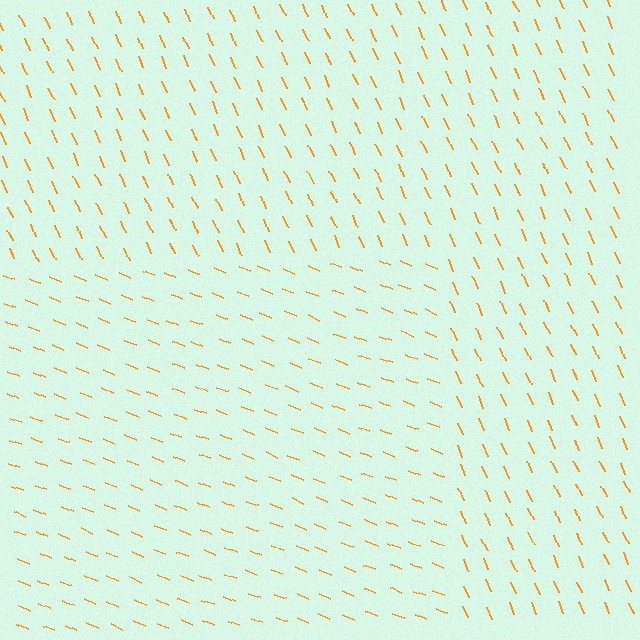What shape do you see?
I see a rectangle.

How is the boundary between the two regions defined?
The boundary is defined purely by a change in line orientation (approximately 45 degrees difference). All lines are the same color and thickness.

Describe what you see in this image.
The image is filled with small orange line segments. A rectangle region in the image has lines oriented differently from the surrounding lines, creating a visible texture boundary.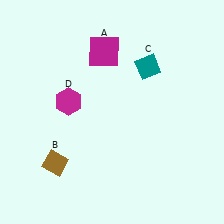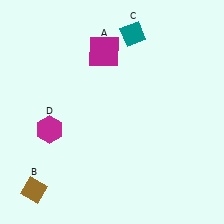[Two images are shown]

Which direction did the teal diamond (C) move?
The teal diamond (C) moved up.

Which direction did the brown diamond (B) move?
The brown diamond (B) moved down.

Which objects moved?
The objects that moved are: the brown diamond (B), the teal diamond (C), the magenta hexagon (D).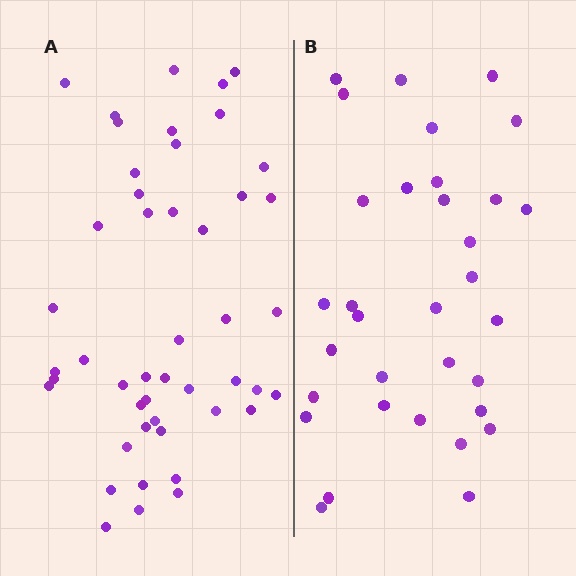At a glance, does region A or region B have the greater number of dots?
Region A (the left region) has more dots.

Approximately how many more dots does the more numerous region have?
Region A has approximately 15 more dots than region B.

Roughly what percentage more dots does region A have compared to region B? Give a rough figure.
About 40% more.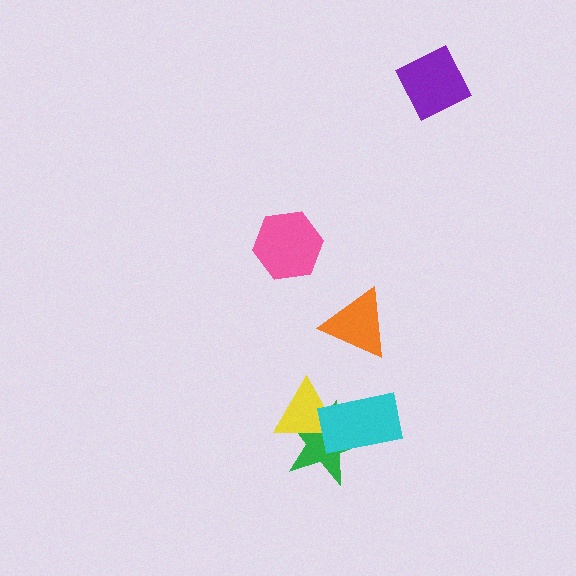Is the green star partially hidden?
Yes, it is partially covered by another shape.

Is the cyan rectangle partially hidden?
No, no other shape covers it.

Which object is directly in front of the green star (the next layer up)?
The yellow triangle is directly in front of the green star.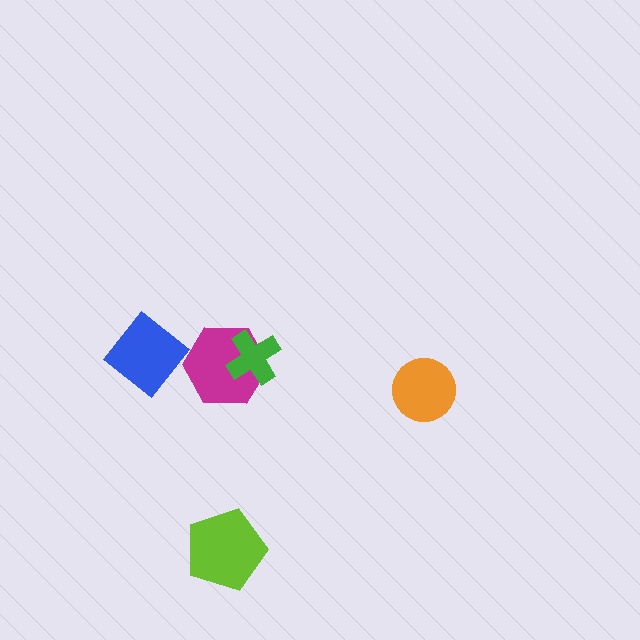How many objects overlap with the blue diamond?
0 objects overlap with the blue diamond.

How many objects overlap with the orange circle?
0 objects overlap with the orange circle.